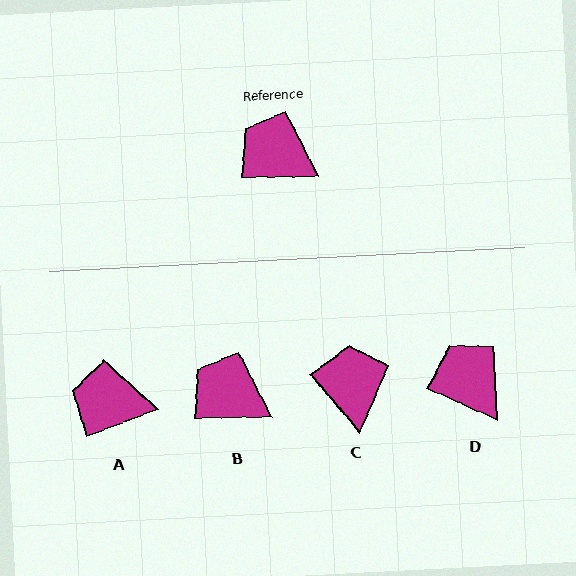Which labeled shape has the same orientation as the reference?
B.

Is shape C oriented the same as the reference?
No, it is off by about 50 degrees.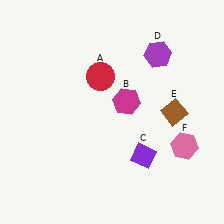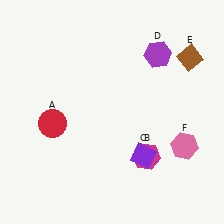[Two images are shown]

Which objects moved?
The objects that moved are: the red circle (A), the magenta hexagon (B), the brown diamond (E).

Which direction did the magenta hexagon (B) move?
The magenta hexagon (B) moved down.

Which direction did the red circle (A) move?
The red circle (A) moved left.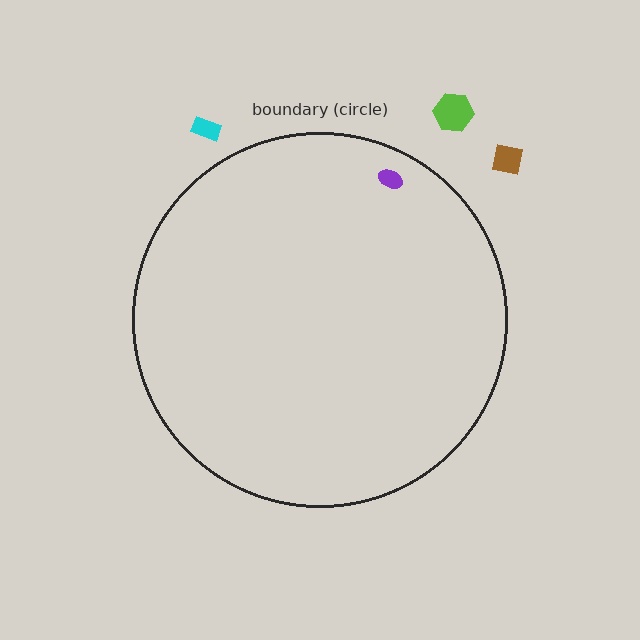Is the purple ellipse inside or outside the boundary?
Inside.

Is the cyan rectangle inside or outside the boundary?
Outside.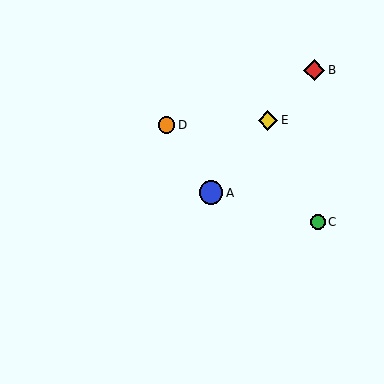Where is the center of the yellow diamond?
The center of the yellow diamond is at (268, 120).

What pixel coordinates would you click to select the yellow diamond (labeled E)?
Click at (268, 120) to select the yellow diamond E.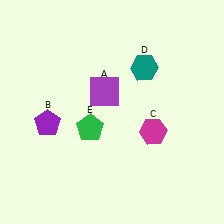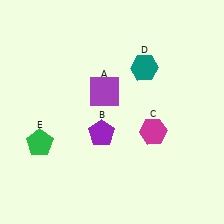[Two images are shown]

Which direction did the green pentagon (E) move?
The green pentagon (E) moved left.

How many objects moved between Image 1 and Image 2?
2 objects moved between the two images.